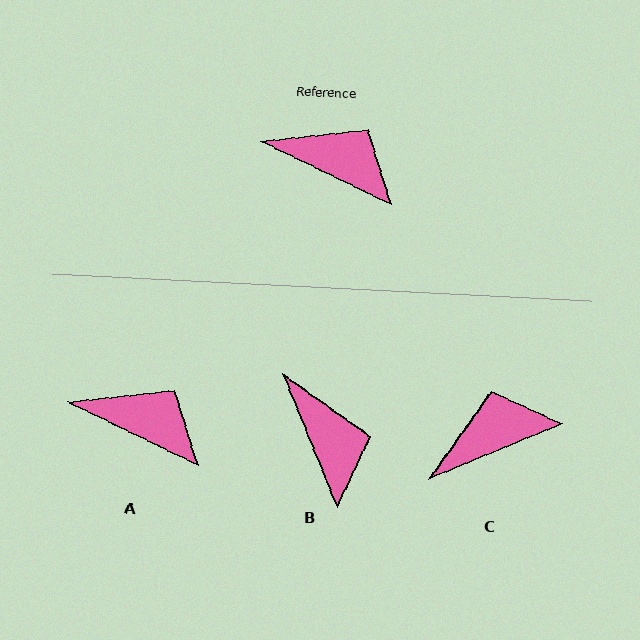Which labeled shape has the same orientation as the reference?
A.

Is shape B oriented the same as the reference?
No, it is off by about 42 degrees.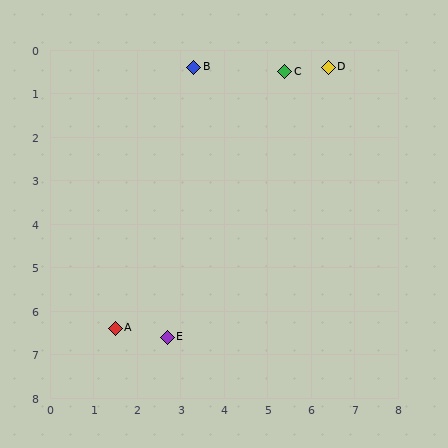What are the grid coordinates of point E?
Point E is at approximately (2.7, 6.6).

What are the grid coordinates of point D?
Point D is at approximately (6.4, 0.4).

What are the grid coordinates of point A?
Point A is at approximately (1.5, 6.4).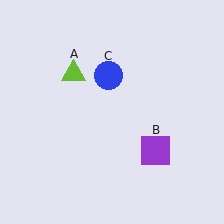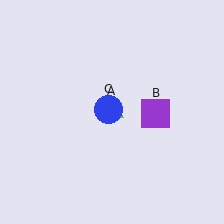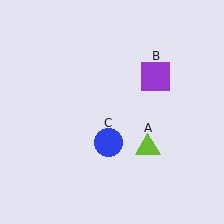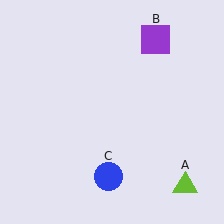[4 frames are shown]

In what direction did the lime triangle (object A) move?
The lime triangle (object A) moved down and to the right.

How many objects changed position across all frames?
3 objects changed position: lime triangle (object A), purple square (object B), blue circle (object C).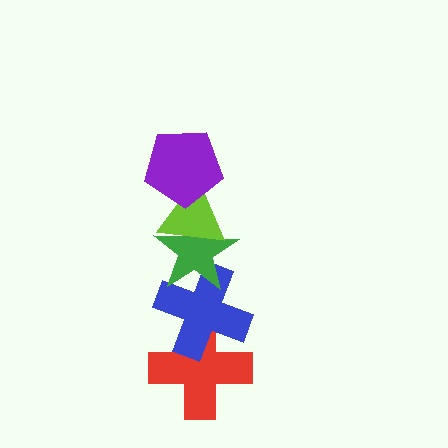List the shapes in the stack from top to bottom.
From top to bottom: the purple pentagon, the lime triangle, the green star, the blue cross, the red cross.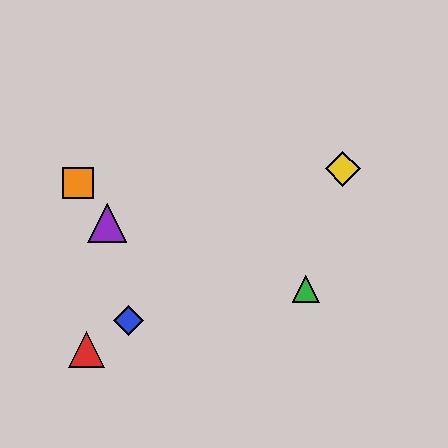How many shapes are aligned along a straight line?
3 shapes (the red triangle, the blue diamond, the yellow diamond) are aligned along a straight line.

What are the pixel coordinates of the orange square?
The orange square is at (78, 183).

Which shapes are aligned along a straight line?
The red triangle, the blue diamond, the yellow diamond are aligned along a straight line.